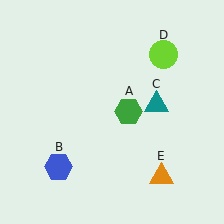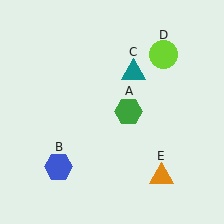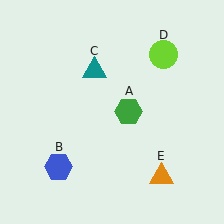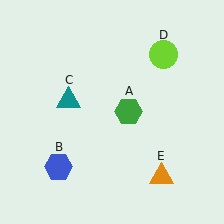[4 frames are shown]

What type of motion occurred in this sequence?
The teal triangle (object C) rotated counterclockwise around the center of the scene.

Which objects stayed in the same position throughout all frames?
Green hexagon (object A) and blue hexagon (object B) and lime circle (object D) and orange triangle (object E) remained stationary.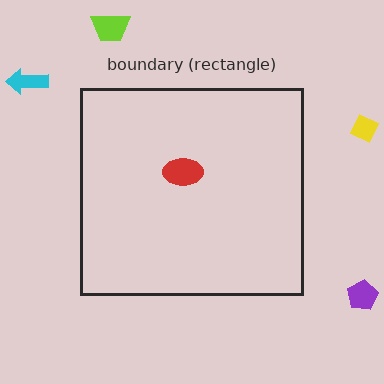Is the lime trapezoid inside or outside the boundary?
Outside.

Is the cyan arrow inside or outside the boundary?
Outside.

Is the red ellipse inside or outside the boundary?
Inside.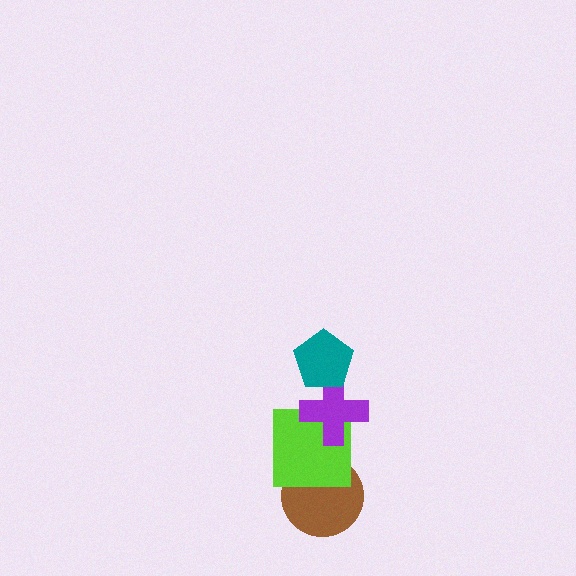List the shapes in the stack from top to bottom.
From top to bottom: the teal pentagon, the purple cross, the lime square, the brown circle.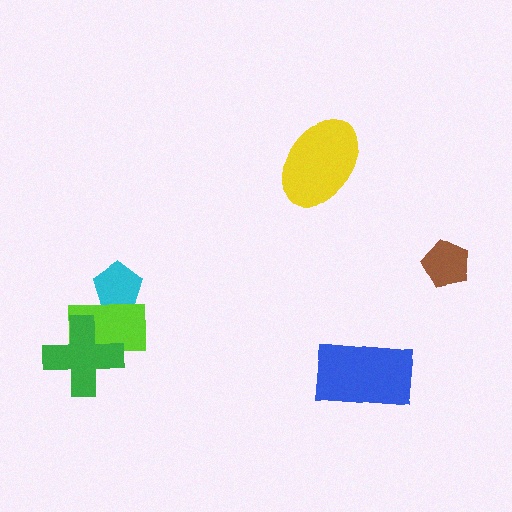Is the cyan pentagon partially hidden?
Yes, it is partially covered by another shape.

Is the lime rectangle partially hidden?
Yes, it is partially covered by another shape.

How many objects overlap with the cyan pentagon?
1 object overlaps with the cyan pentagon.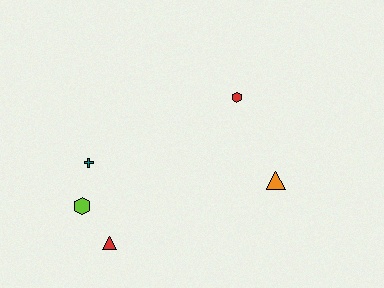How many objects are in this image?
There are 5 objects.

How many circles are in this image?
There are no circles.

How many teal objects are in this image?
There is 1 teal object.